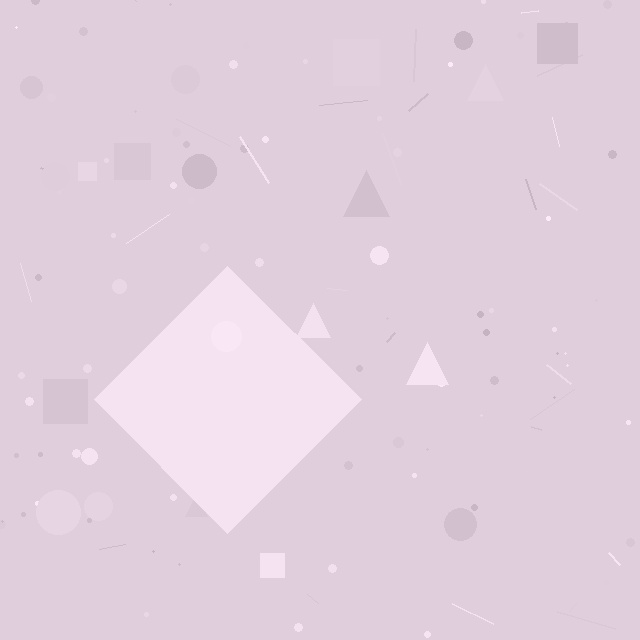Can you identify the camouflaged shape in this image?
The camouflaged shape is a diamond.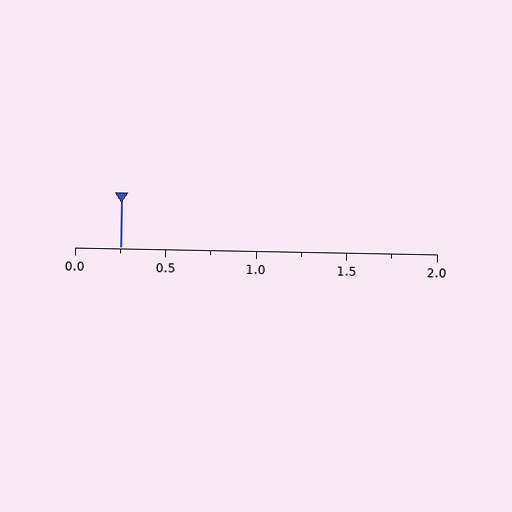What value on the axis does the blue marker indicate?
The marker indicates approximately 0.25.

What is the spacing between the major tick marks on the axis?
The major ticks are spaced 0.5 apart.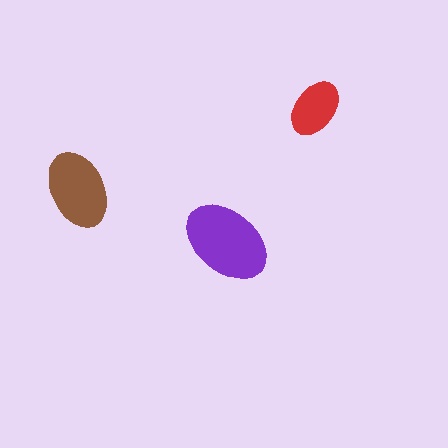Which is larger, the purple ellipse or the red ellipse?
The purple one.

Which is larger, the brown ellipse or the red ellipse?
The brown one.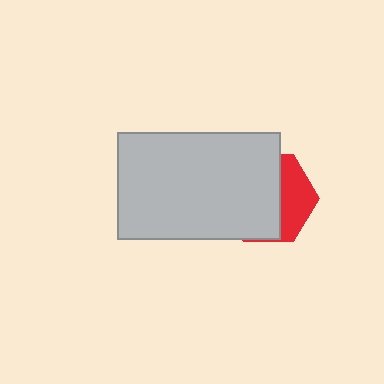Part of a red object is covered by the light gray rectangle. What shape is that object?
It is a hexagon.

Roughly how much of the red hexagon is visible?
A small part of it is visible (roughly 34%).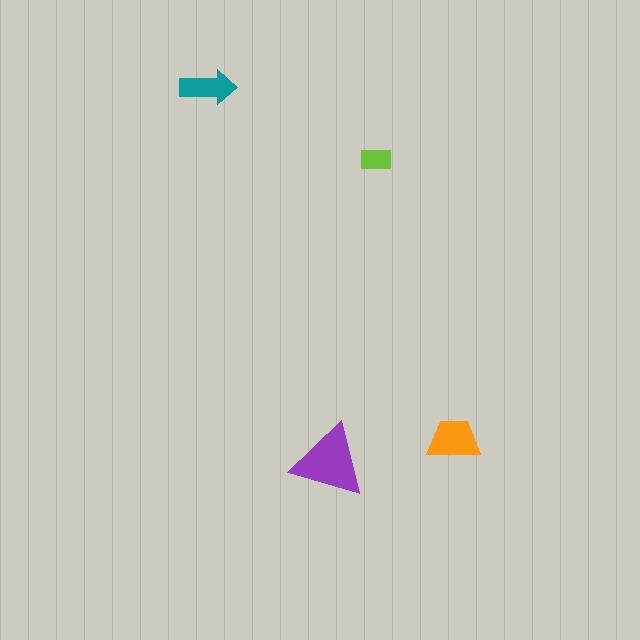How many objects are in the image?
There are 4 objects in the image.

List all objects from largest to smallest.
The purple triangle, the orange trapezoid, the teal arrow, the lime rectangle.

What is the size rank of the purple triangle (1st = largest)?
1st.